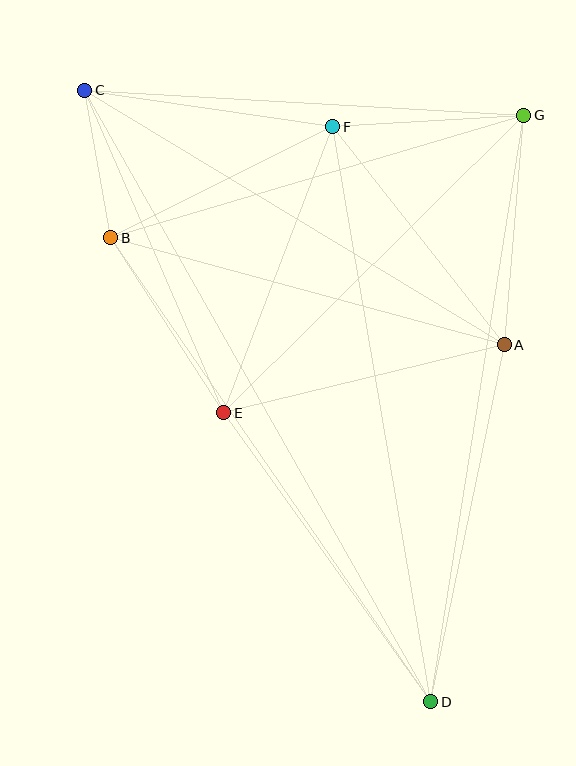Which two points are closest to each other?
Points B and C are closest to each other.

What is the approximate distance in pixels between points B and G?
The distance between B and G is approximately 431 pixels.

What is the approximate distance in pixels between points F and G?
The distance between F and G is approximately 192 pixels.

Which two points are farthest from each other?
Points C and D are farthest from each other.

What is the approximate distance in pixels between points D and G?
The distance between D and G is approximately 594 pixels.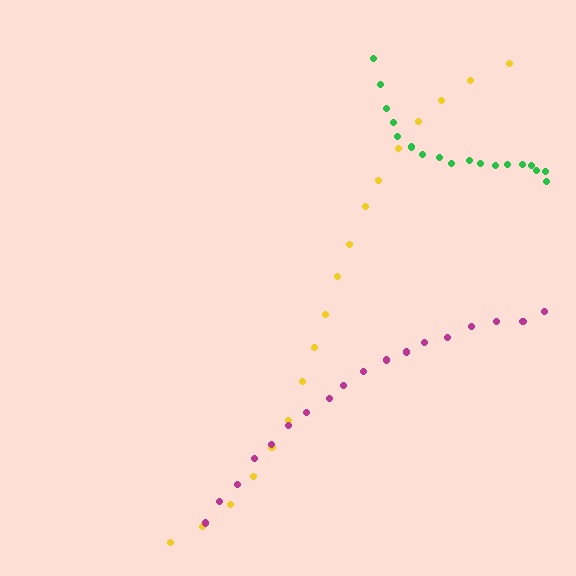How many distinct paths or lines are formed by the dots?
There are 3 distinct paths.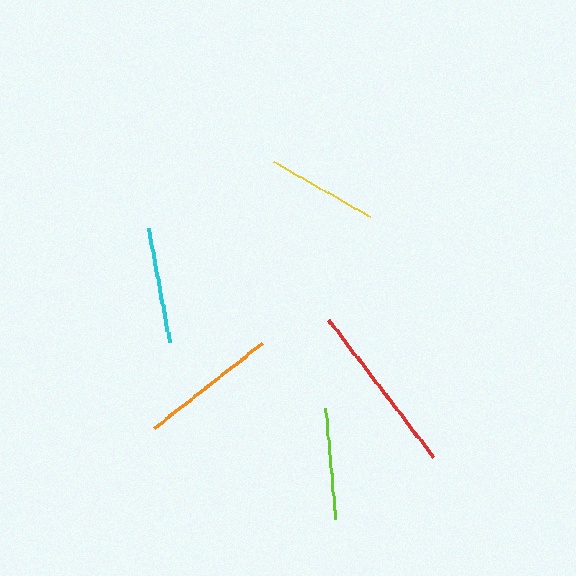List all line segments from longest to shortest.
From longest to shortest: red, orange, cyan, lime, yellow.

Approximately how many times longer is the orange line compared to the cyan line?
The orange line is approximately 1.2 times the length of the cyan line.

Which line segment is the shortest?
The yellow line is the shortest at approximately 110 pixels.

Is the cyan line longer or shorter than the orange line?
The orange line is longer than the cyan line.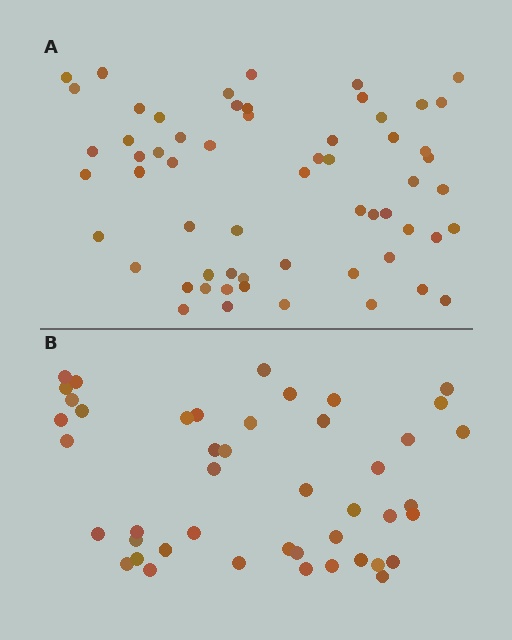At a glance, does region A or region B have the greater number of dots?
Region A (the top region) has more dots.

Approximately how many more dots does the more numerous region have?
Region A has approximately 15 more dots than region B.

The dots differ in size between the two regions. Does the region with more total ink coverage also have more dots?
No. Region B has more total ink coverage because its dots are larger, but region A actually contains more individual dots. Total area can be misleading — the number of items is what matters here.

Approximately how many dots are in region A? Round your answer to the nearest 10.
About 60 dots.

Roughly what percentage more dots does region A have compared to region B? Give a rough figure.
About 35% more.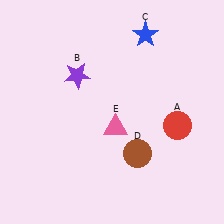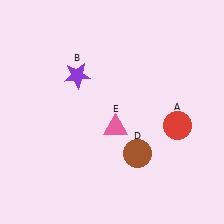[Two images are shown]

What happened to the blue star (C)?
The blue star (C) was removed in Image 2. It was in the top-right area of Image 1.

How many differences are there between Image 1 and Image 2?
There is 1 difference between the two images.